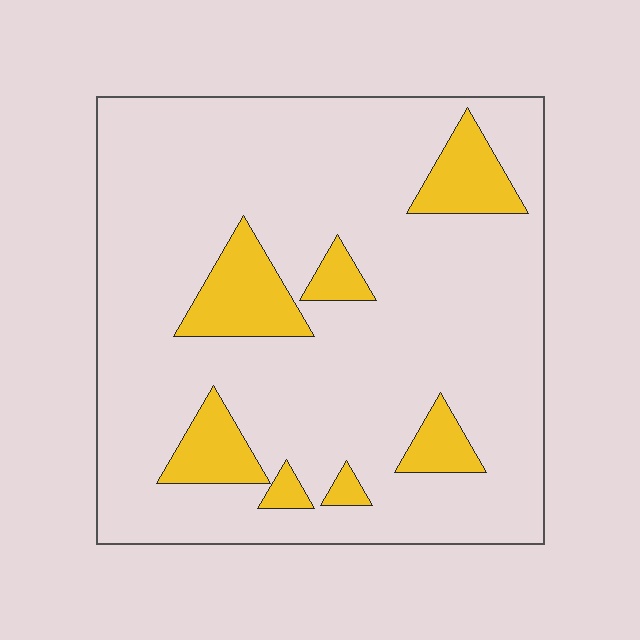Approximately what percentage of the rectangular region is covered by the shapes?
Approximately 15%.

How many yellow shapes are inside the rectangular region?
7.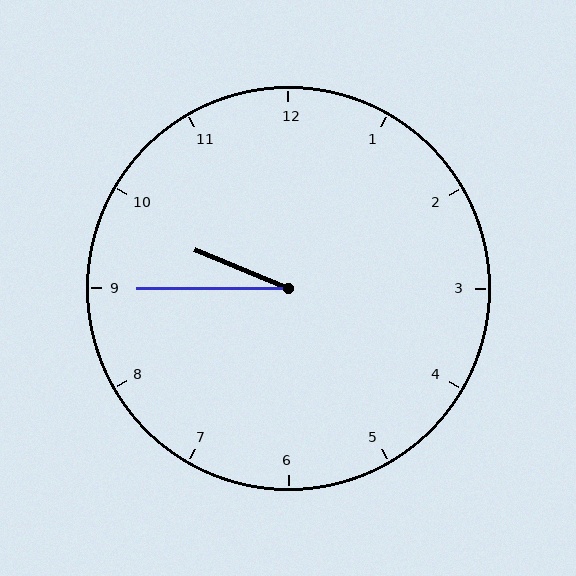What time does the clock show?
9:45.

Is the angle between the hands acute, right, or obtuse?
It is acute.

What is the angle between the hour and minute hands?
Approximately 22 degrees.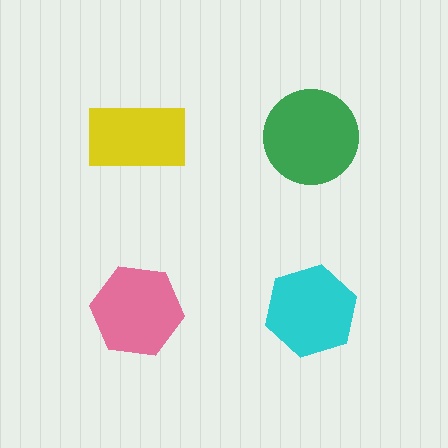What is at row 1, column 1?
A yellow rectangle.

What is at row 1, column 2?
A green circle.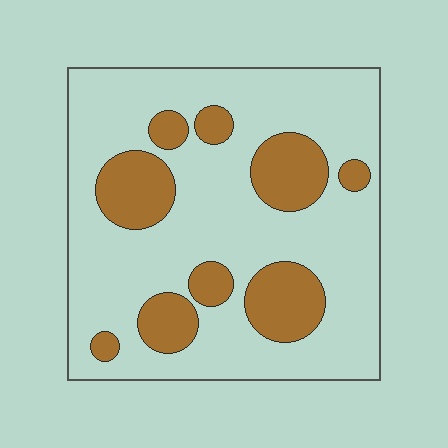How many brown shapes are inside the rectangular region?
9.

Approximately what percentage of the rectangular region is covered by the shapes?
Approximately 25%.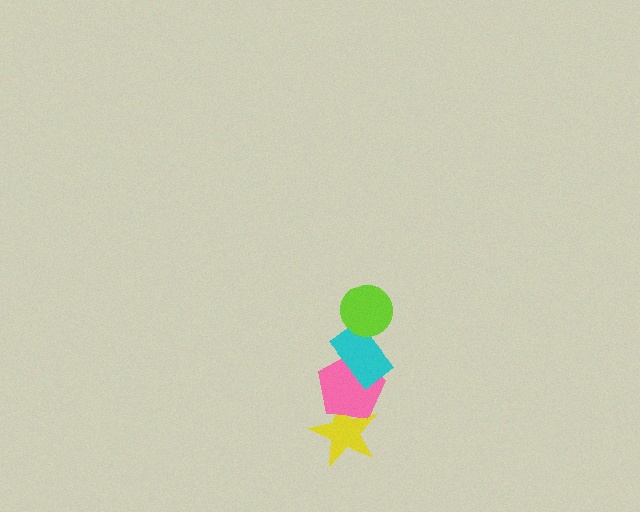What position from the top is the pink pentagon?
The pink pentagon is 3rd from the top.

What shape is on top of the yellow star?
The pink pentagon is on top of the yellow star.